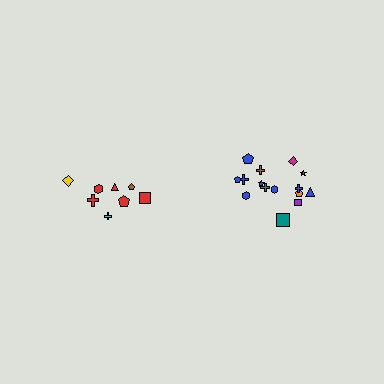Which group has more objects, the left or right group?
The right group.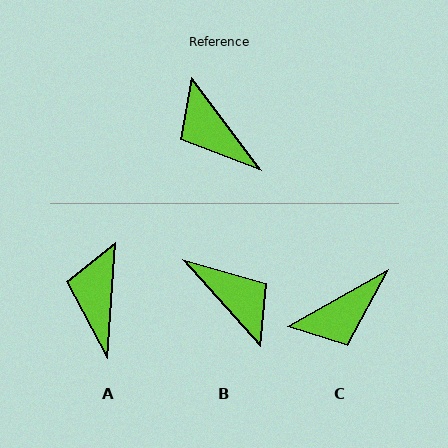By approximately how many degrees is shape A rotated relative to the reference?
Approximately 41 degrees clockwise.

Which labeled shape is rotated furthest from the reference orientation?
B, about 175 degrees away.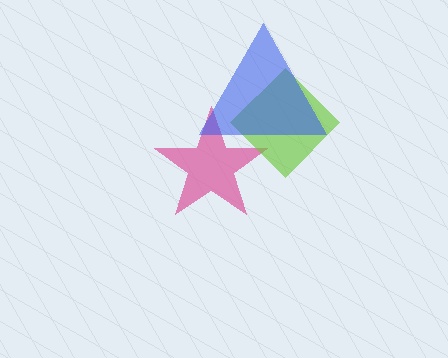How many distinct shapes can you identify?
There are 3 distinct shapes: a pink star, a lime diamond, a blue triangle.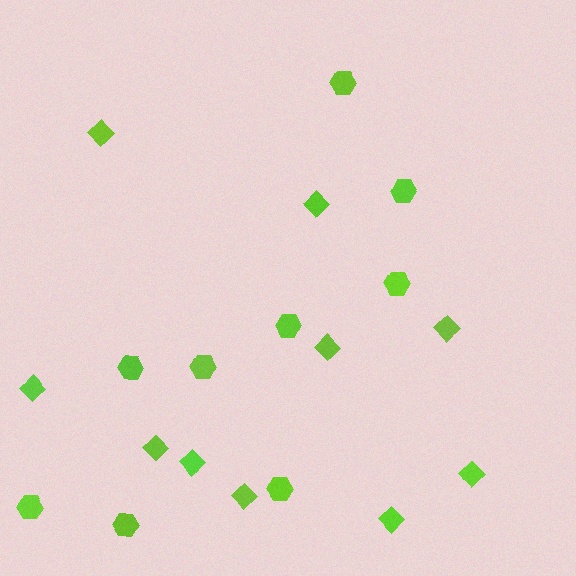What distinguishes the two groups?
There are 2 groups: one group of hexagons (9) and one group of diamonds (10).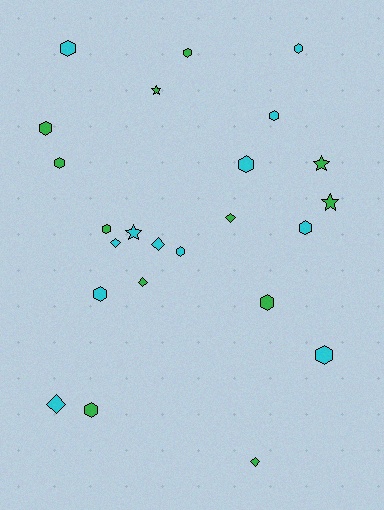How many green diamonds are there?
There are 3 green diamonds.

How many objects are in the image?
There are 24 objects.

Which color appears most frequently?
Green, with 12 objects.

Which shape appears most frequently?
Hexagon, with 14 objects.